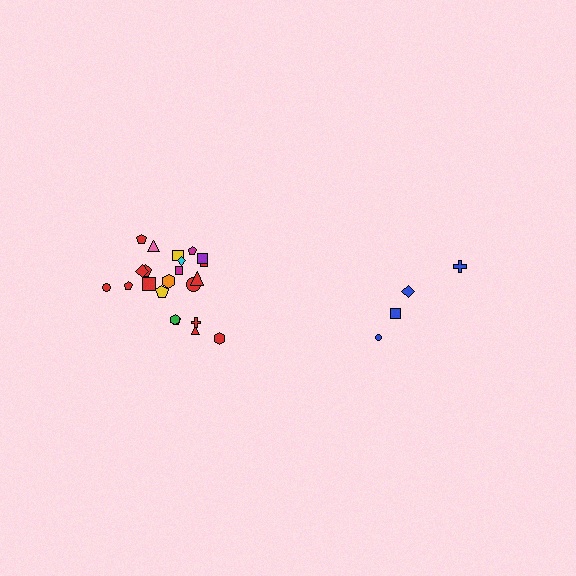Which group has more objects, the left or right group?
The left group.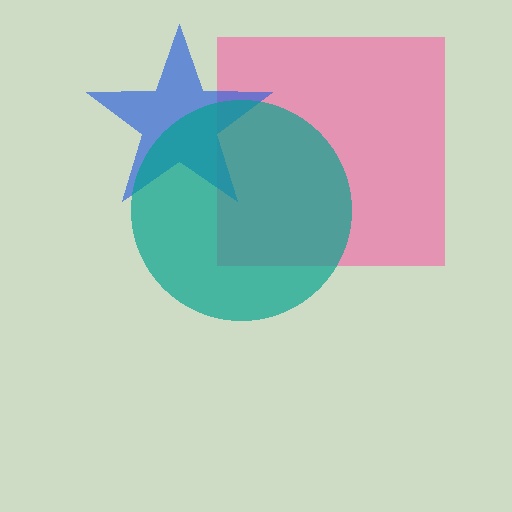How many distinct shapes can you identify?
There are 3 distinct shapes: a pink square, a blue star, a teal circle.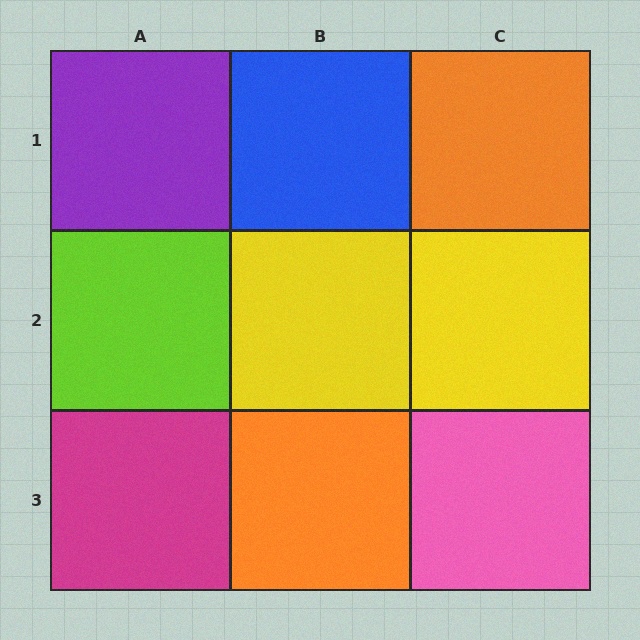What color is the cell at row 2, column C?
Yellow.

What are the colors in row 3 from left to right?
Magenta, orange, pink.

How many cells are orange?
2 cells are orange.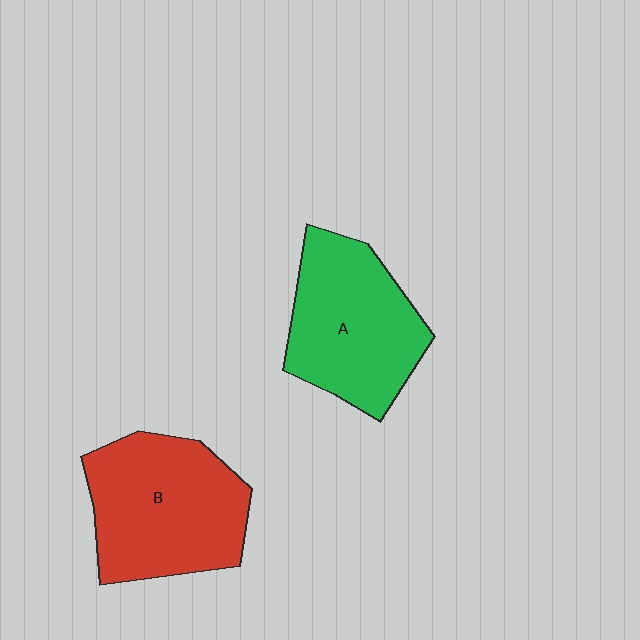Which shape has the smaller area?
Shape A (green).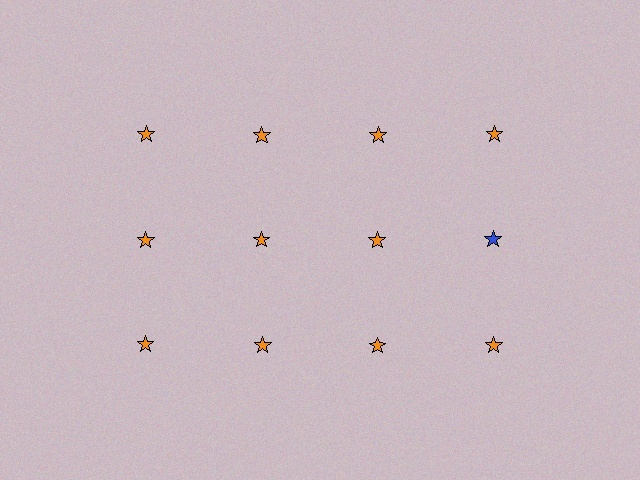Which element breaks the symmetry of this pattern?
The blue star in the second row, second from right column breaks the symmetry. All other shapes are orange stars.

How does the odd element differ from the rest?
It has a different color: blue instead of orange.